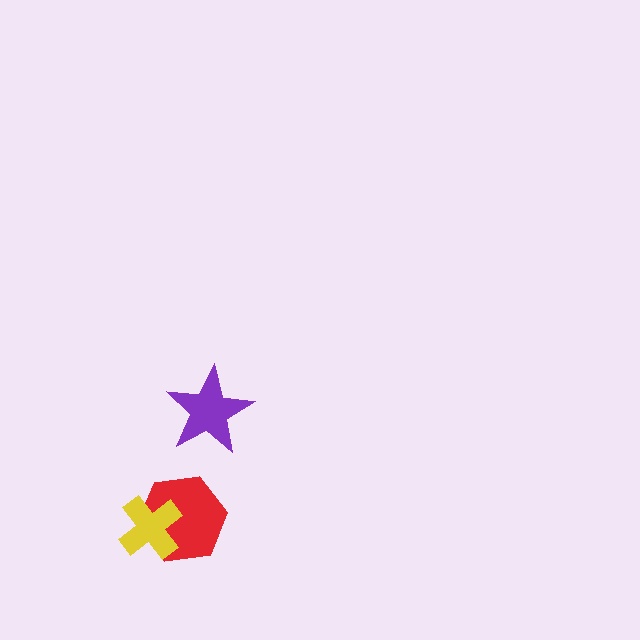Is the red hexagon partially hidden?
Yes, it is partially covered by another shape.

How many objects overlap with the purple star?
0 objects overlap with the purple star.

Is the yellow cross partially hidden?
No, no other shape covers it.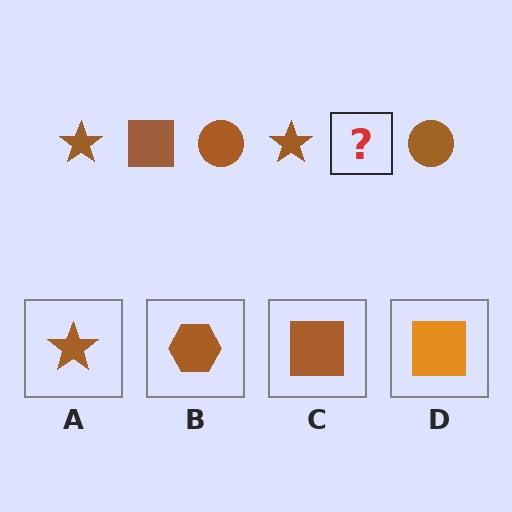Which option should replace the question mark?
Option C.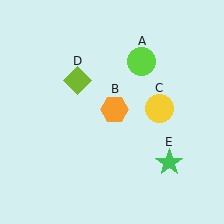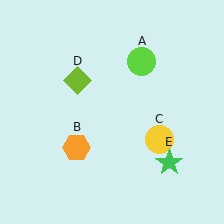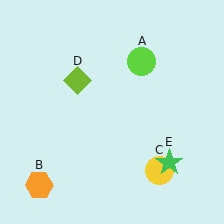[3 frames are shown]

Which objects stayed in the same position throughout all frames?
Lime circle (object A) and lime diamond (object D) and green star (object E) remained stationary.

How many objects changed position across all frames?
2 objects changed position: orange hexagon (object B), yellow circle (object C).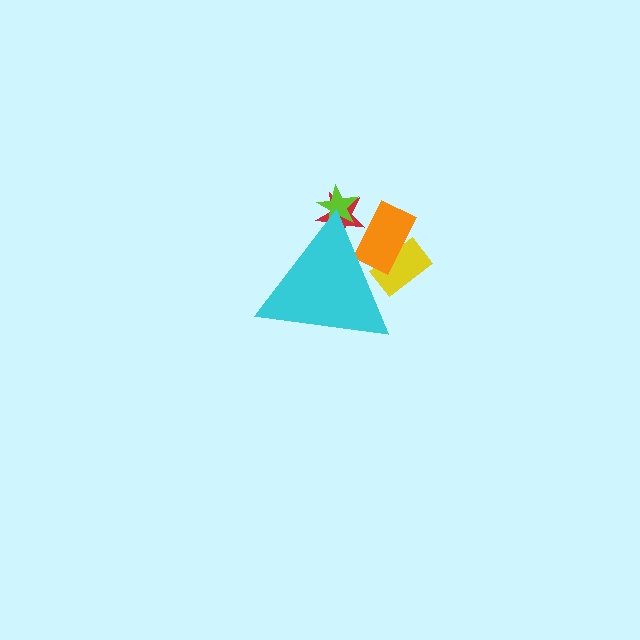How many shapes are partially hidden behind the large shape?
4 shapes are partially hidden.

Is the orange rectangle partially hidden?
Yes, the orange rectangle is partially hidden behind the cyan triangle.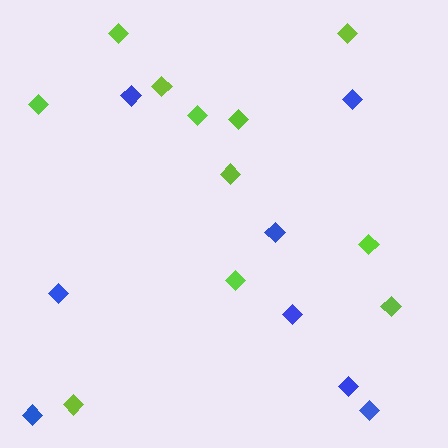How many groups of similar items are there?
There are 2 groups: one group of lime diamonds (11) and one group of blue diamonds (8).